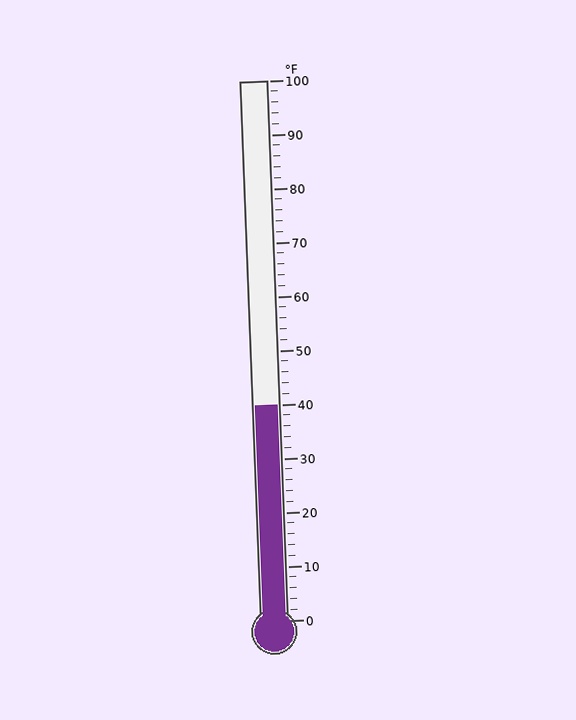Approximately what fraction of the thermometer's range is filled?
The thermometer is filled to approximately 40% of its range.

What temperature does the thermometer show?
The thermometer shows approximately 40°F.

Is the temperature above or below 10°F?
The temperature is above 10°F.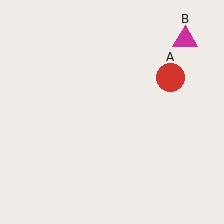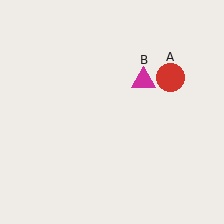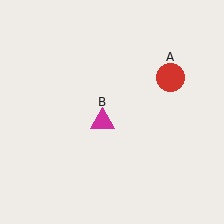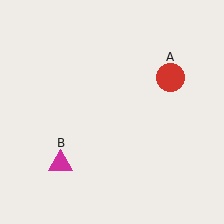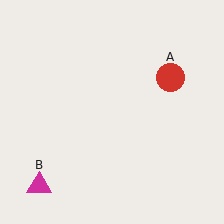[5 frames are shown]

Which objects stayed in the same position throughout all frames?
Red circle (object A) remained stationary.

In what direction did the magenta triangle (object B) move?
The magenta triangle (object B) moved down and to the left.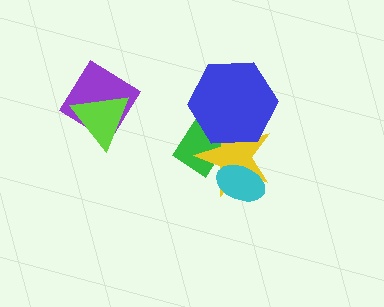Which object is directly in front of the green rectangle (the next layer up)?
The yellow star is directly in front of the green rectangle.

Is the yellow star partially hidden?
Yes, it is partially covered by another shape.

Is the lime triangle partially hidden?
No, no other shape covers it.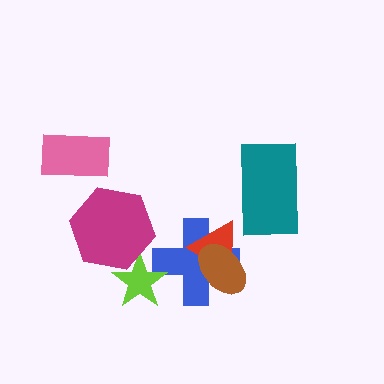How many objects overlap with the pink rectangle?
0 objects overlap with the pink rectangle.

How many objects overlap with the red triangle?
2 objects overlap with the red triangle.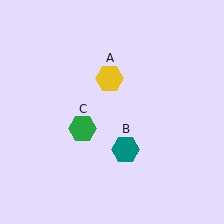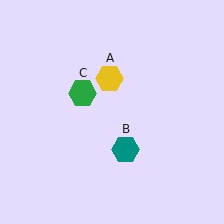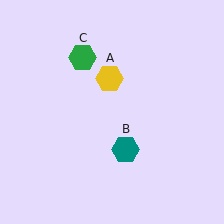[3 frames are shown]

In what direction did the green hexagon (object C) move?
The green hexagon (object C) moved up.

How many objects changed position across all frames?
1 object changed position: green hexagon (object C).